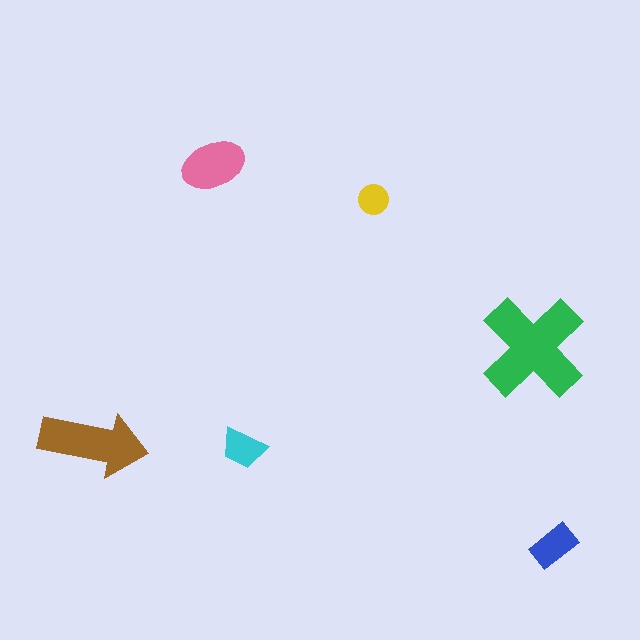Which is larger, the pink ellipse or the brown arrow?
The brown arrow.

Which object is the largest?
The green cross.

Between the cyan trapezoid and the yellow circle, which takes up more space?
The cyan trapezoid.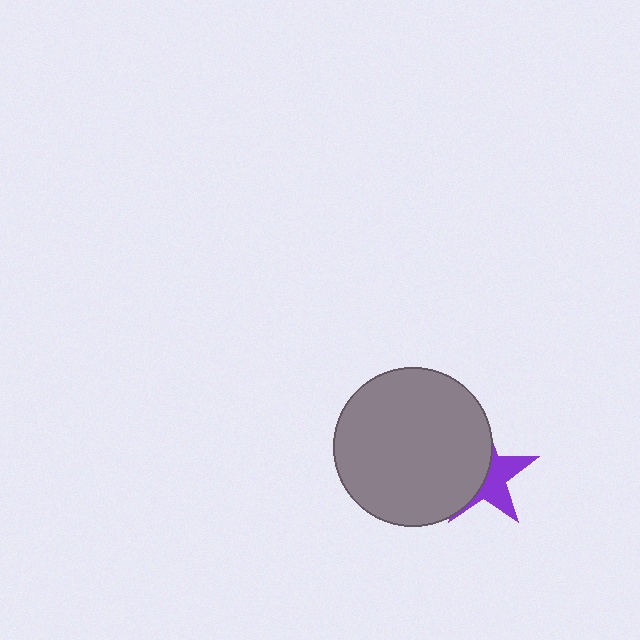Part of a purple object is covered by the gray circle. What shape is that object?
It is a star.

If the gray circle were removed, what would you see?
You would see the complete purple star.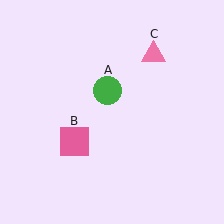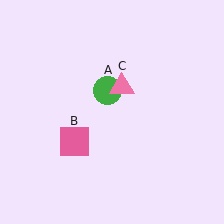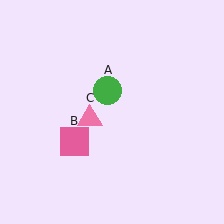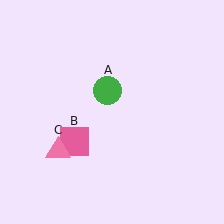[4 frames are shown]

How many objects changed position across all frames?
1 object changed position: pink triangle (object C).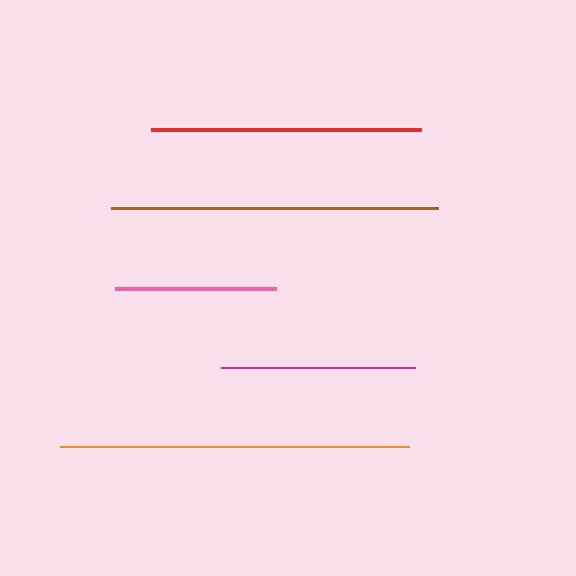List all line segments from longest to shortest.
From longest to shortest: orange, brown, red, magenta, pink.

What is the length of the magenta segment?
The magenta segment is approximately 194 pixels long.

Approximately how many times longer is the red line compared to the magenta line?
The red line is approximately 1.4 times the length of the magenta line.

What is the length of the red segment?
The red segment is approximately 270 pixels long.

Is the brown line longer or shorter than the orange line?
The orange line is longer than the brown line.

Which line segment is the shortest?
The pink line is the shortest at approximately 162 pixels.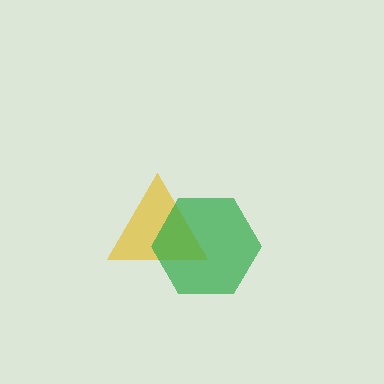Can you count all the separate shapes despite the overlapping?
Yes, there are 2 separate shapes.